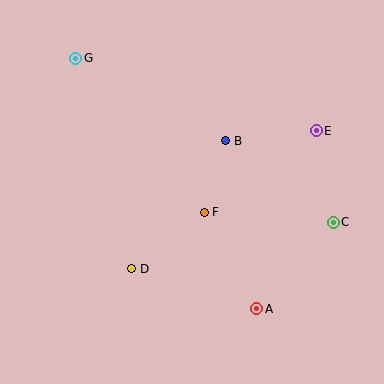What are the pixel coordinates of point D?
Point D is at (132, 269).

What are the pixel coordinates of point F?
Point F is at (204, 212).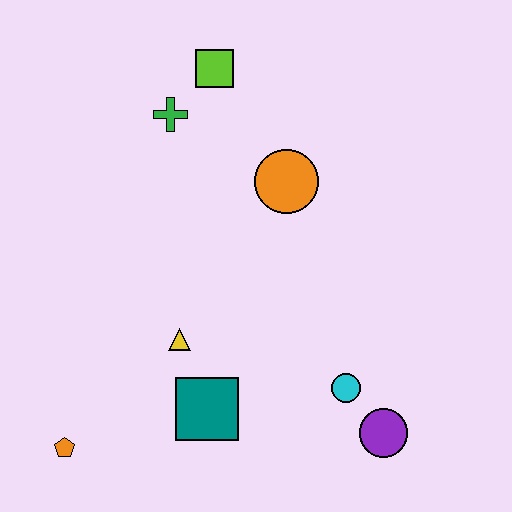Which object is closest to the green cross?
The lime square is closest to the green cross.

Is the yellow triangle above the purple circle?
Yes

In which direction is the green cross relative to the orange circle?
The green cross is to the left of the orange circle.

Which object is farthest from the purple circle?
The lime square is farthest from the purple circle.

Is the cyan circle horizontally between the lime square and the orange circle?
No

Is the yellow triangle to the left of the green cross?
No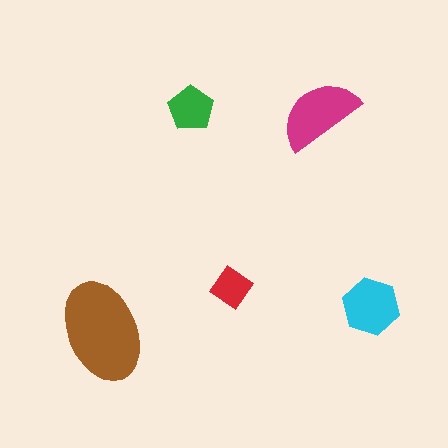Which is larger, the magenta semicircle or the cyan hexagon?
The magenta semicircle.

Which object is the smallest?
The red diamond.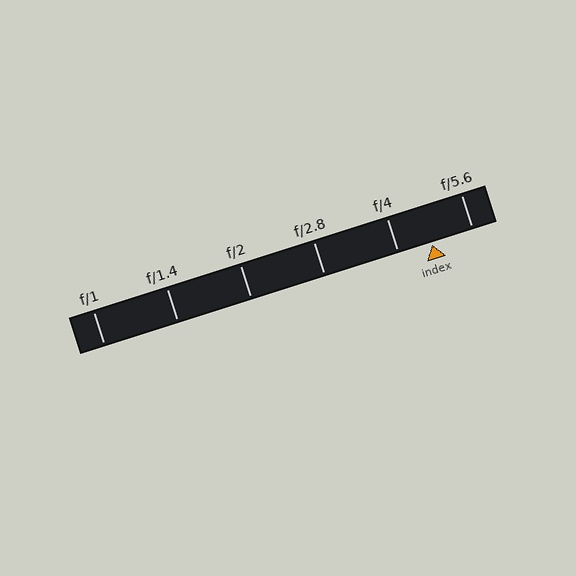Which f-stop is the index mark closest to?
The index mark is closest to f/4.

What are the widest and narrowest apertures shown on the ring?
The widest aperture shown is f/1 and the narrowest is f/5.6.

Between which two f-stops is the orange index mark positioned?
The index mark is between f/4 and f/5.6.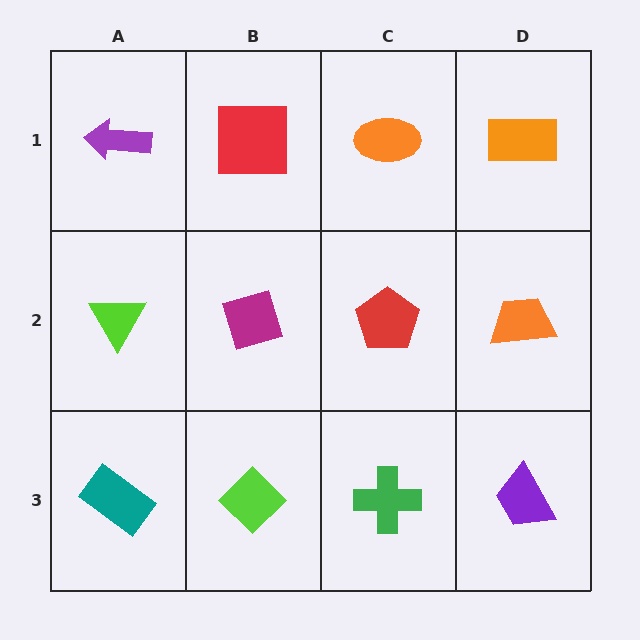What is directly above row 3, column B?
A magenta diamond.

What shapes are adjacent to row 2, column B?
A red square (row 1, column B), a lime diamond (row 3, column B), a lime triangle (row 2, column A), a red pentagon (row 2, column C).